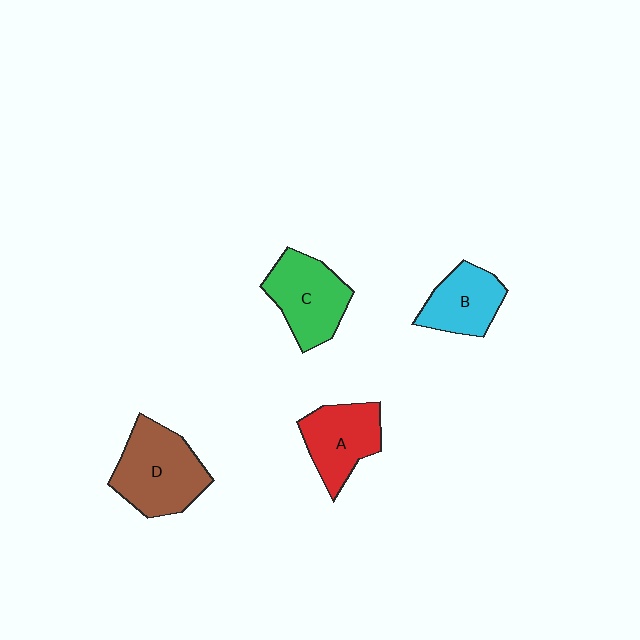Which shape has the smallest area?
Shape B (cyan).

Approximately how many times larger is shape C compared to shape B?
Approximately 1.3 times.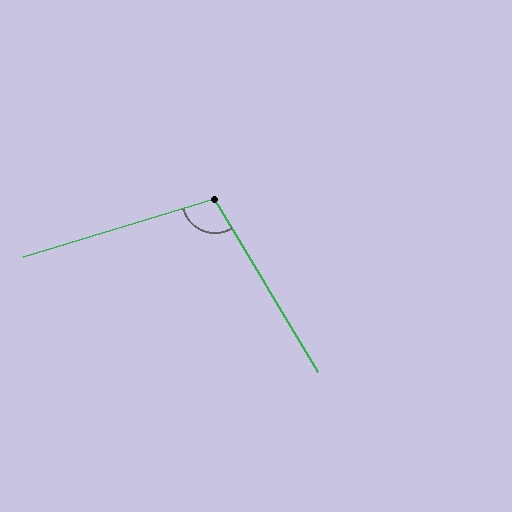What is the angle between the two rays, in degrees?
Approximately 104 degrees.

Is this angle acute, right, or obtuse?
It is obtuse.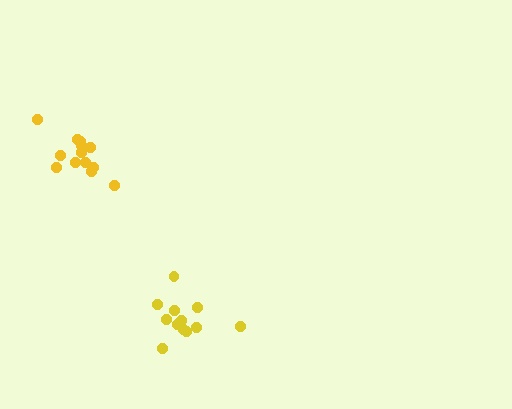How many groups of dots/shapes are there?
There are 2 groups.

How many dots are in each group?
Group 1: 12 dots, Group 2: 13 dots (25 total).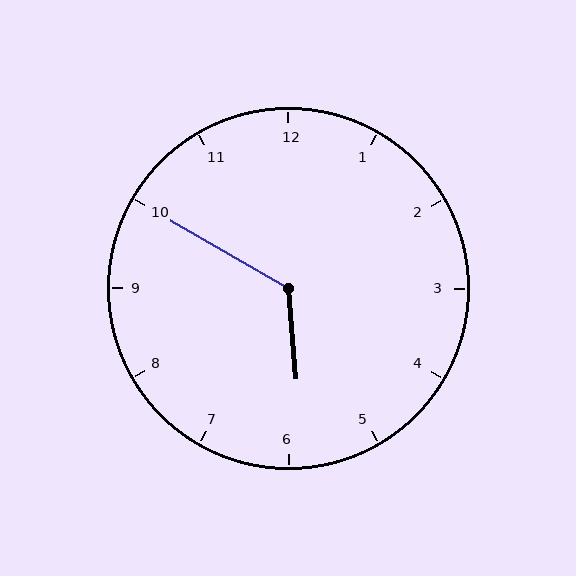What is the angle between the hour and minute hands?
Approximately 125 degrees.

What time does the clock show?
5:50.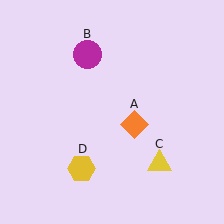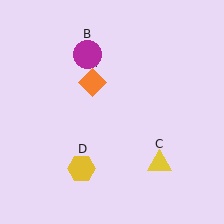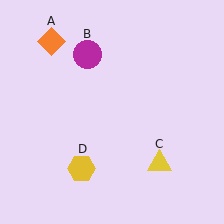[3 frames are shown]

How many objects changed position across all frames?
1 object changed position: orange diamond (object A).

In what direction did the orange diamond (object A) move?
The orange diamond (object A) moved up and to the left.